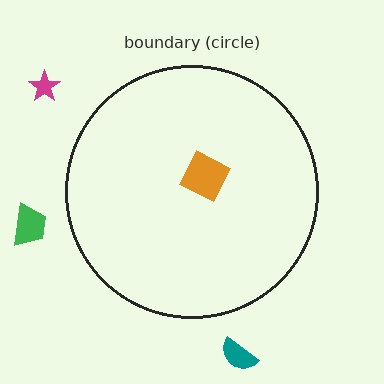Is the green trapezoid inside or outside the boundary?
Outside.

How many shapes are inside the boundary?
1 inside, 3 outside.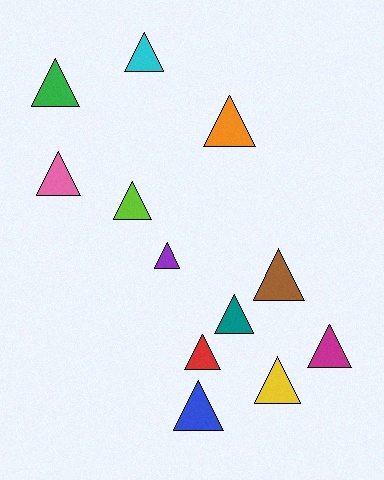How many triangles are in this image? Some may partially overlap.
There are 12 triangles.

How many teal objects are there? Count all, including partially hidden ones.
There is 1 teal object.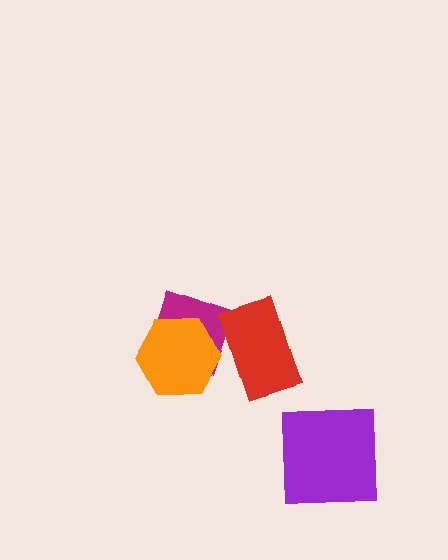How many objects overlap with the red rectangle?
1 object overlaps with the red rectangle.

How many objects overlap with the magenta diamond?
2 objects overlap with the magenta diamond.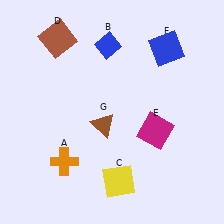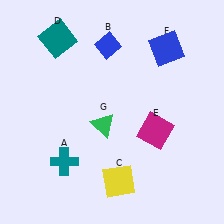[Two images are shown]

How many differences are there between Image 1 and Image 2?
There are 3 differences between the two images.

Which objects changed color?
A changed from orange to teal. D changed from brown to teal. G changed from brown to green.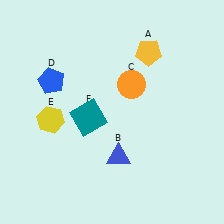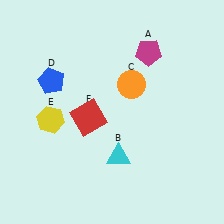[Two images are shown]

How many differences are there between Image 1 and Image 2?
There are 3 differences between the two images.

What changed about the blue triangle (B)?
In Image 1, B is blue. In Image 2, it changed to cyan.